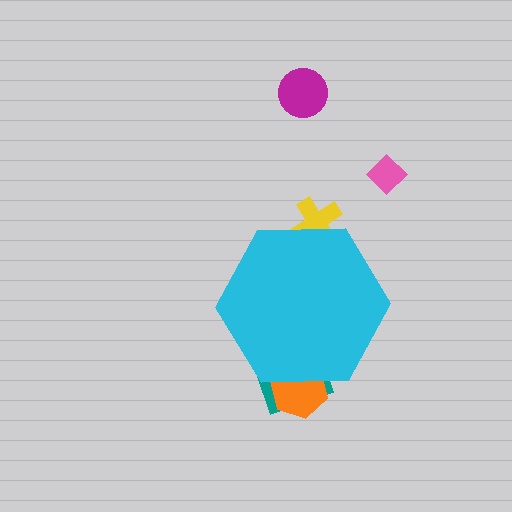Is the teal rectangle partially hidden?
Yes, the teal rectangle is partially hidden behind the cyan hexagon.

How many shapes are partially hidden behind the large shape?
3 shapes are partially hidden.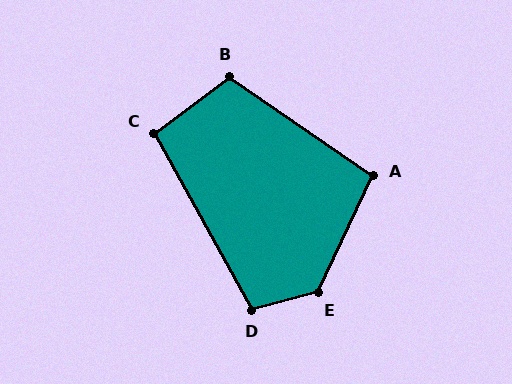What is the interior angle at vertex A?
Approximately 100 degrees (obtuse).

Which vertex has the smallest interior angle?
C, at approximately 97 degrees.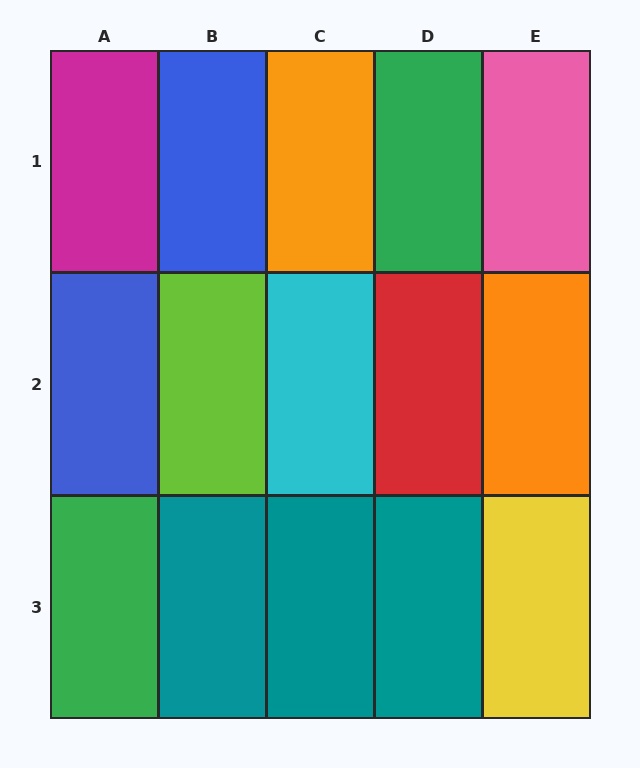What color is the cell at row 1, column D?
Green.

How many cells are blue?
2 cells are blue.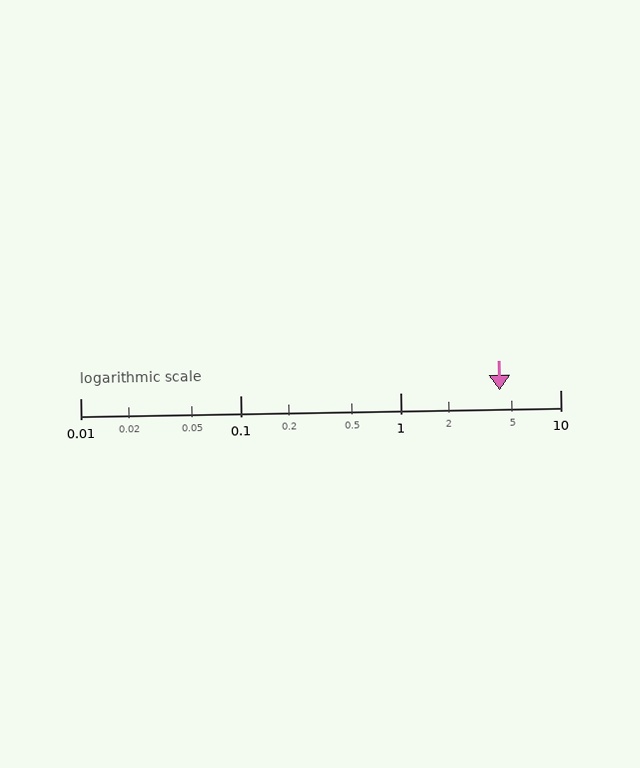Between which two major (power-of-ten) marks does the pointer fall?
The pointer is between 1 and 10.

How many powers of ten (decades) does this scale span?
The scale spans 3 decades, from 0.01 to 10.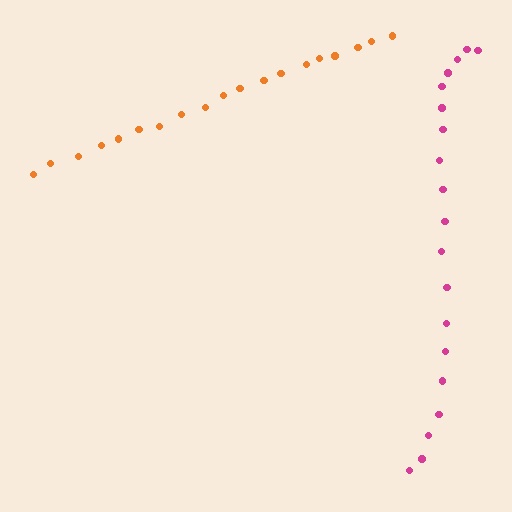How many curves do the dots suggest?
There are 2 distinct paths.